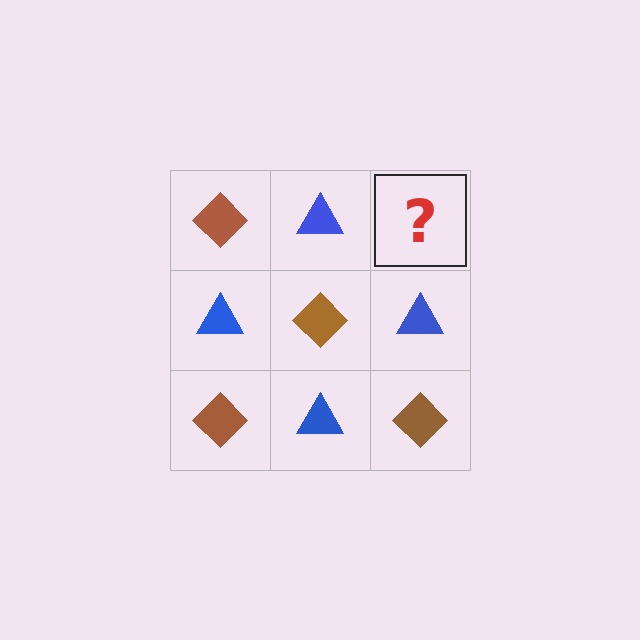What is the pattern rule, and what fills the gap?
The rule is that it alternates brown diamond and blue triangle in a checkerboard pattern. The gap should be filled with a brown diamond.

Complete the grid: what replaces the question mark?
The question mark should be replaced with a brown diamond.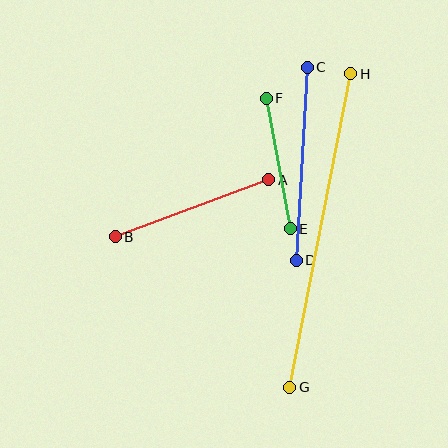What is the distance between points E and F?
The distance is approximately 133 pixels.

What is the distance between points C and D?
The distance is approximately 194 pixels.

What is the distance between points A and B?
The distance is approximately 164 pixels.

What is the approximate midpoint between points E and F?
The midpoint is at approximately (278, 163) pixels.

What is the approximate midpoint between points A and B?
The midpoint is at approximately (192, 208) pixels.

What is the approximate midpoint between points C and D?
The midpoint is at approximately (302, 164) pixels.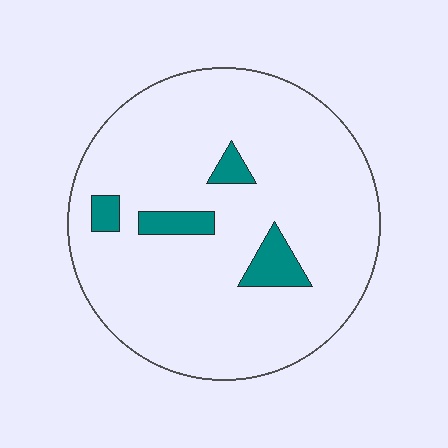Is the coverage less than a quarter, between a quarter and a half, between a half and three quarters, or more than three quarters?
Less than a quarter.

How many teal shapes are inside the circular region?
4.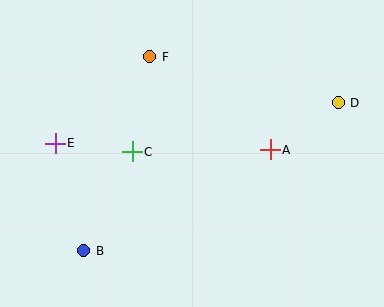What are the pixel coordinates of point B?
Point B is at (84, 251).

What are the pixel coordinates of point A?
Point A is at (270, 150).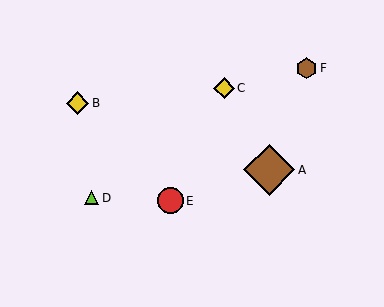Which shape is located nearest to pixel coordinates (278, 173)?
The brown diamond (labeled A) at (269, 170) is nearest to that location.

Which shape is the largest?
The brown diamond (labeled A) is the largest.